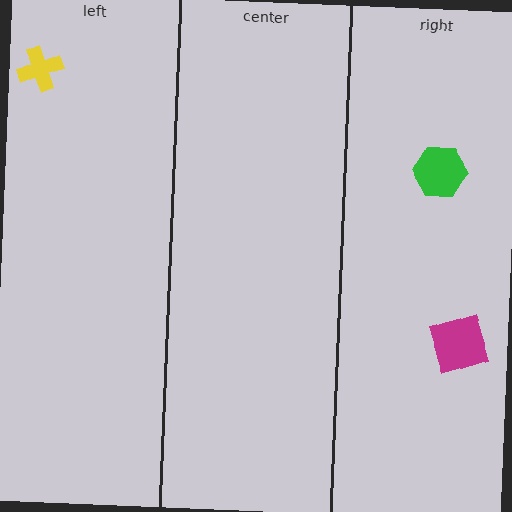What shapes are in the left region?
The yellow cross.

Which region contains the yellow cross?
The left region.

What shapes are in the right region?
The green hexagon, the magenta square.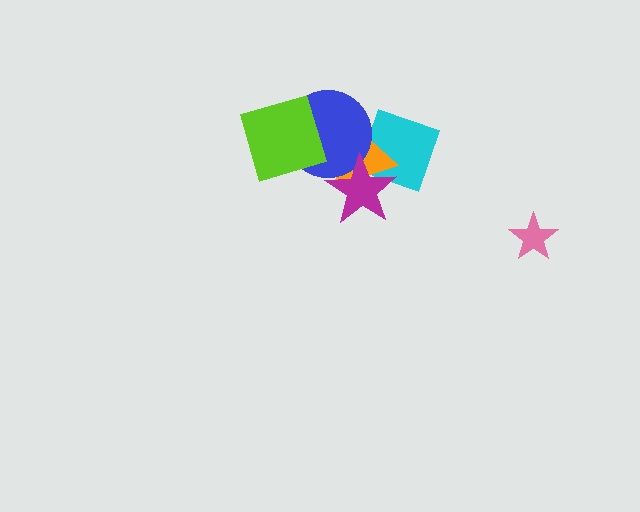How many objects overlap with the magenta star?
3 objects overlap with the magenta star.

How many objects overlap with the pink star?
0 objects overlap with the pink star.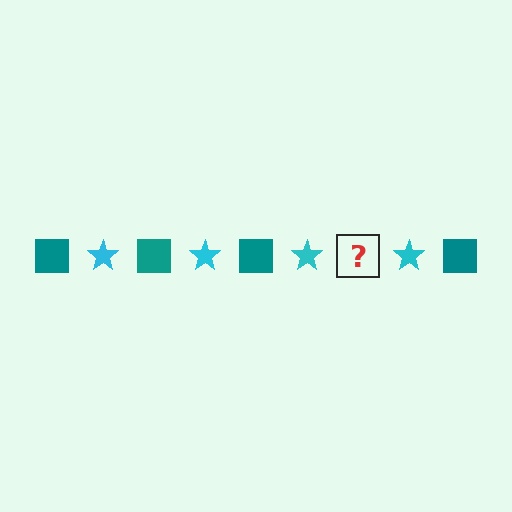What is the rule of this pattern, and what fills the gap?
The rule is that the pattern alternates between teal square and cyan star. The gap should be filled with a teal square.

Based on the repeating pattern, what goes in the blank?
The blank should be a teal square.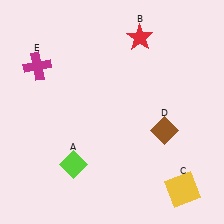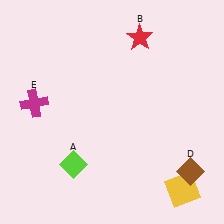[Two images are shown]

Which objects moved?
The objects that moved are: the brown diamond (D), the magenta cross (E).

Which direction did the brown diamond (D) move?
The brown diamond (D) moved down.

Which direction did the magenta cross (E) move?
The magenta cross (E) moved down.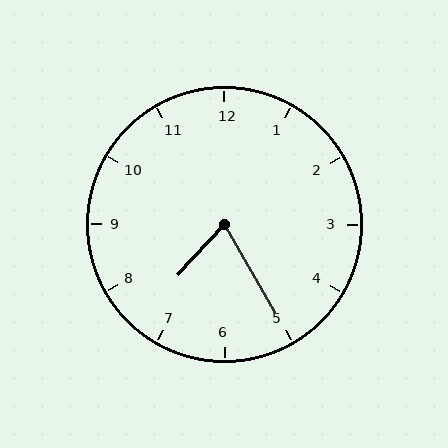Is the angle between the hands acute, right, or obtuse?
It is acute.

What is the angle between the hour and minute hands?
Approximately 72 degrees.